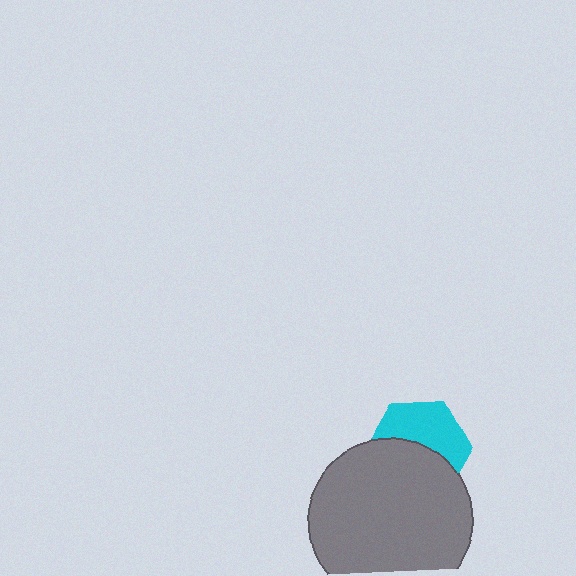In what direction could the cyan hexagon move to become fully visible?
The cyan hexagon could move up. That would shift it out from behind the gray circle entirely.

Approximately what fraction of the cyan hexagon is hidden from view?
Roughly 52% of the cyan hexagon is hidden behind the gray circle.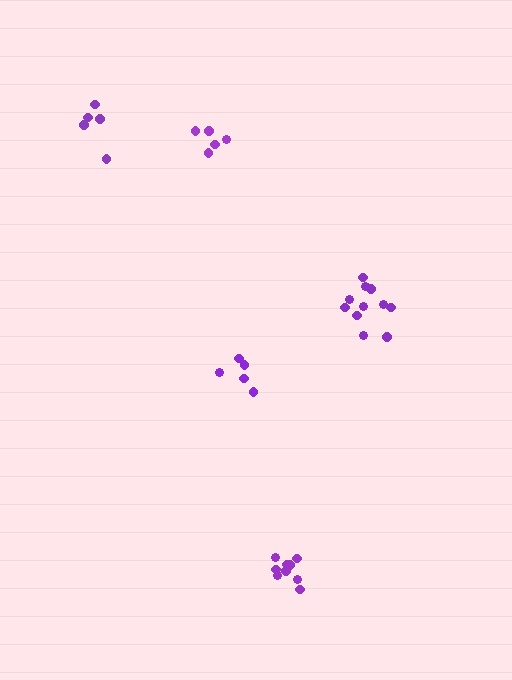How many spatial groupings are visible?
There are 5 spatial groupings.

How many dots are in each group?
Group 1: 5 dots, Group 2: 5 dots, Group 3: 5 dots, Group 4: 11 dots, Group 5: 9 dots (35 total).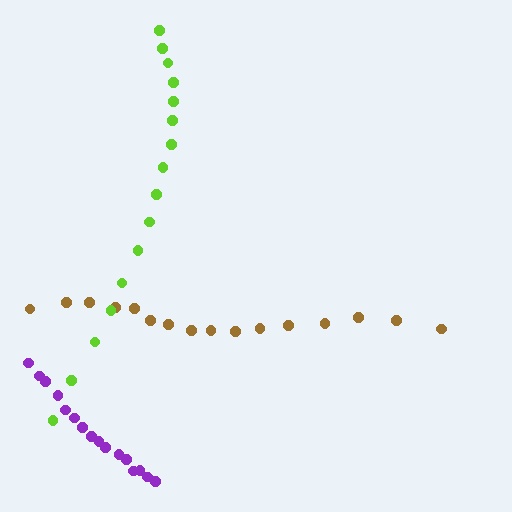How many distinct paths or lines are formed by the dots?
There are 3 distinct paths.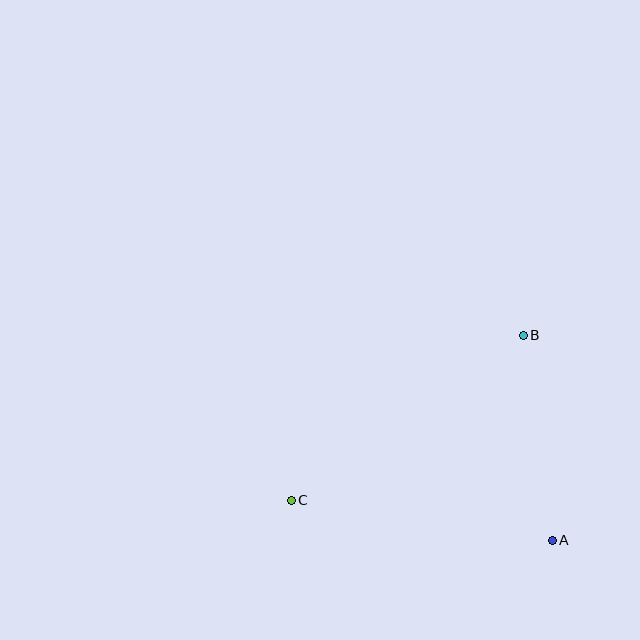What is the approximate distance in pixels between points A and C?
The distance between A and C is approximately 264 pixels.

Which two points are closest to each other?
Points A and B are closest to each other.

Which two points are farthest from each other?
Points B and C are farthest from each other.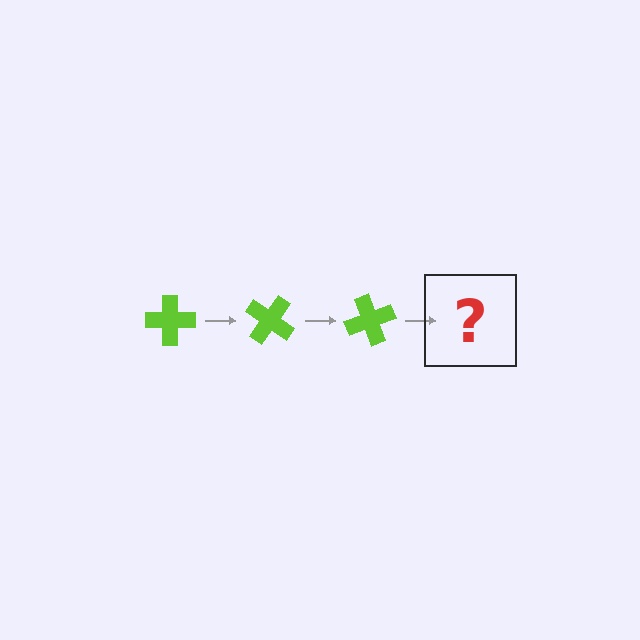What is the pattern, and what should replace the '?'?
The pattern is that the cross rotates 35 degrees each step. The '?' should be a lime cross rotated 105 degrees.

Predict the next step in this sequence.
The next step is a lime cross rotated 105 degrees.